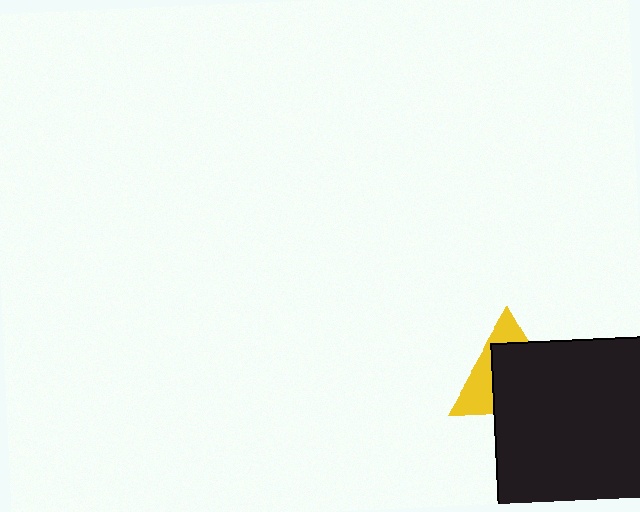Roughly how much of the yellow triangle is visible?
A small part of it is visible (roughly 37%).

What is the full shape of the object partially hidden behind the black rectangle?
The partially hidden object is a yellow triangle.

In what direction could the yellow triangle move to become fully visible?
The yellow triangle could move toward the upper-left. That would shift it out from behind the black rectangle entirely.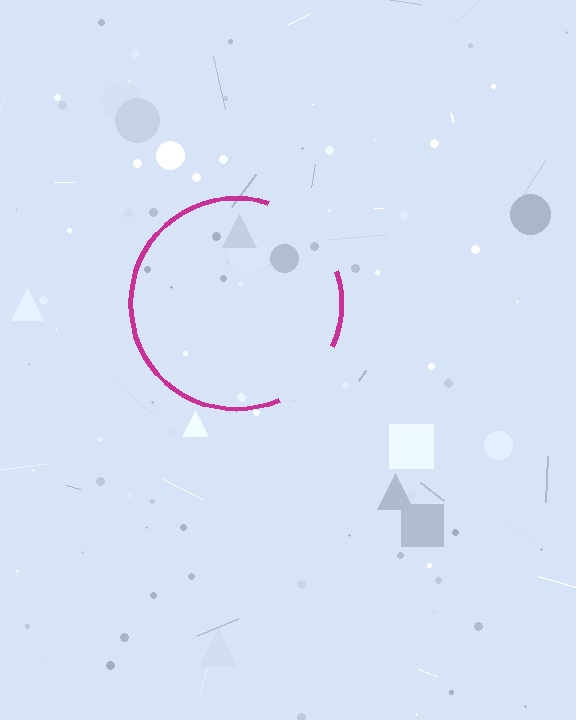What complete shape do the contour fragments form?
The contour fragments form a circle.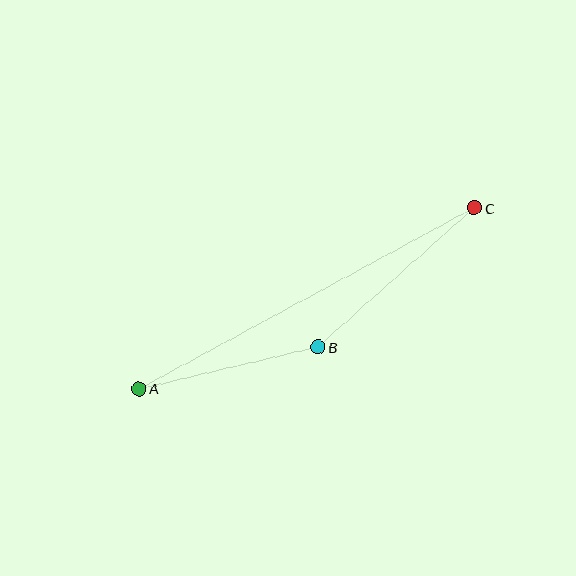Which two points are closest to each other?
Points A and B are closest to each other.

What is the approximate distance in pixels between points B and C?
The distance between B and C is approximately 209 pixels.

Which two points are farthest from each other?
Points A and C are farthest from each other.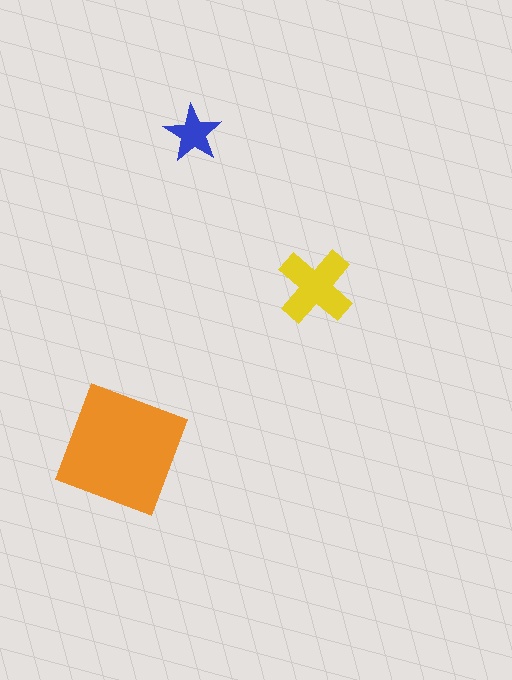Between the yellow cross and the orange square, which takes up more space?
The orange square.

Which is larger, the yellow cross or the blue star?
The yellow cross.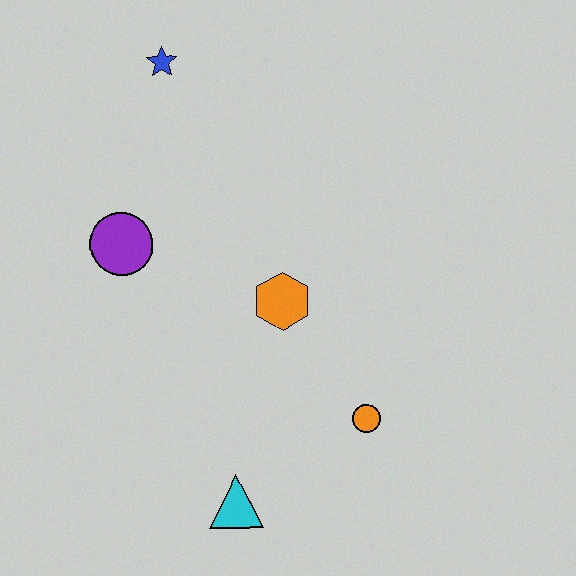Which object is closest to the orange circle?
The orange hexagon is closest to the orange circle.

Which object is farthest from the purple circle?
The orange circle is farthest from the purple circle.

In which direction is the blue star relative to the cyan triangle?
The blue star is above the cyan triangle.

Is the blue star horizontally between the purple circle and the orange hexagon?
Yes